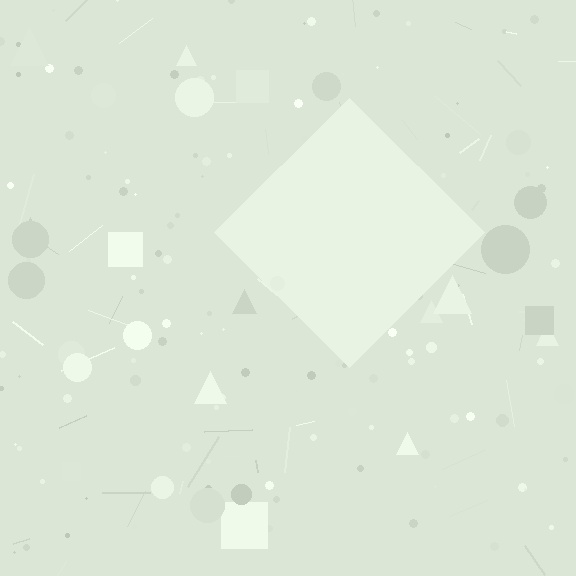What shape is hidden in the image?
A diamond is hidden in the image.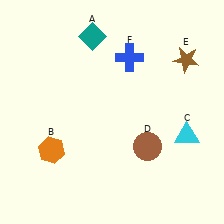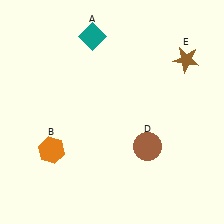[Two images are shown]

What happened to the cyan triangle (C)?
The cyan triangle (C) was removed in Image 2. It was in the bottom-right area of Image 1.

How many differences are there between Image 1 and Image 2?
There are 2 differences between the two images.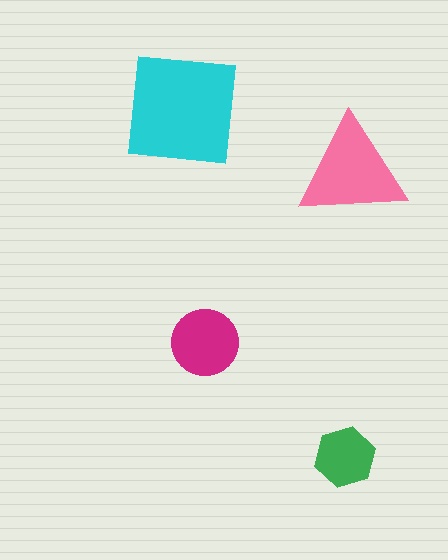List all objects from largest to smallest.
The cyan square, the pink triangle, the magenta circle, the green hexagon.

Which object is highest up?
The cyan square is topmost.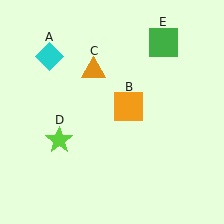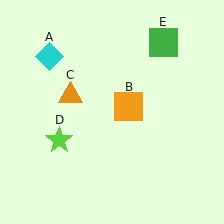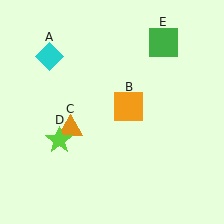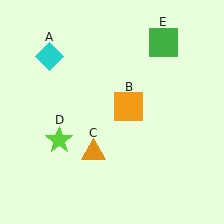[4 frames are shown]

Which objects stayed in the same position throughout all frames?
Cyan diamond (object A) and orange square (object B) and lime star (object D) and green square (object E) remained stationary.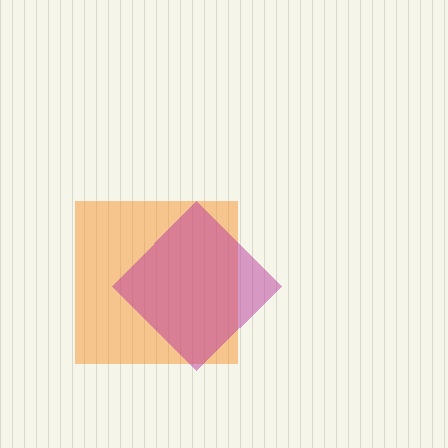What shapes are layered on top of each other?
The layered shapes are: an orange square, a magenta diamond.